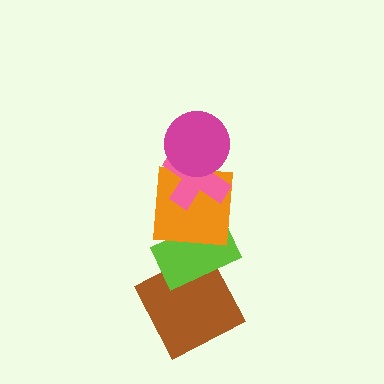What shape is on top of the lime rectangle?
The orange square is on top of the lime rectangle.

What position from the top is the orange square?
The orange square is 3rd from the top.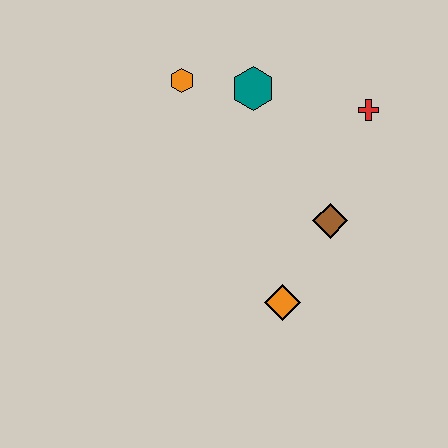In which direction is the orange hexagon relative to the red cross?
The orange hexagon is to the left of the red cross.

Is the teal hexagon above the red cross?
Yes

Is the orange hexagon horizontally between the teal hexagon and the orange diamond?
No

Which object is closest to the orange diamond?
The brown diamond is closest to the orange diamond.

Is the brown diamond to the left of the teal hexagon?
No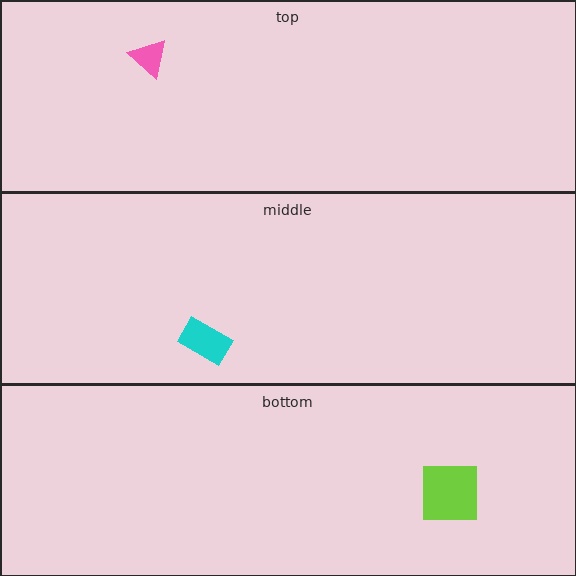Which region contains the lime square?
The bottom region.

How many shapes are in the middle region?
1.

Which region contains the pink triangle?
The top region.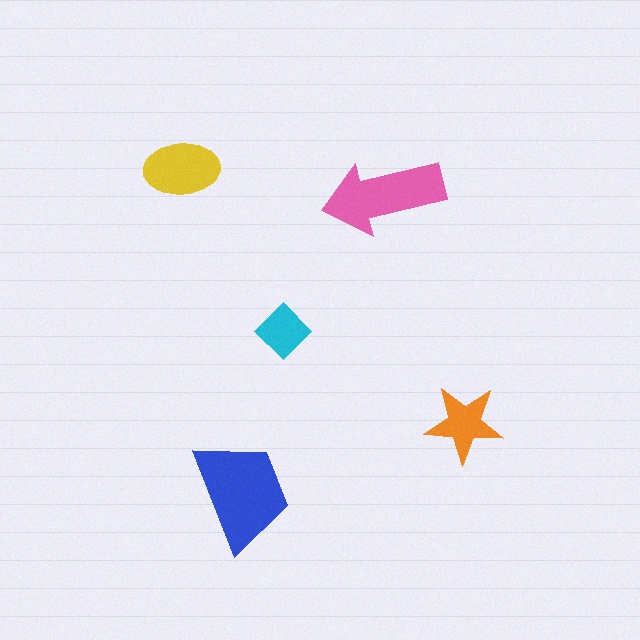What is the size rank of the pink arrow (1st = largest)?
2nd.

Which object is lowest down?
The blue trapezoid is bottommost.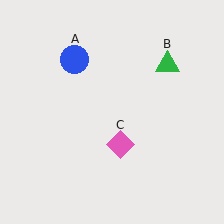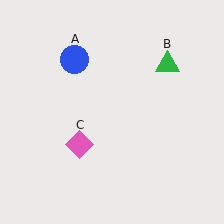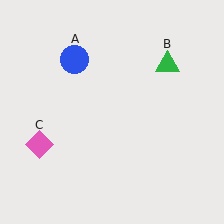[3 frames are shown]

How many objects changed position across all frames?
1 object changed position: pink diamond (object C).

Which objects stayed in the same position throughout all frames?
Blue circle (object A) and green triangle (object B) remained stationary.